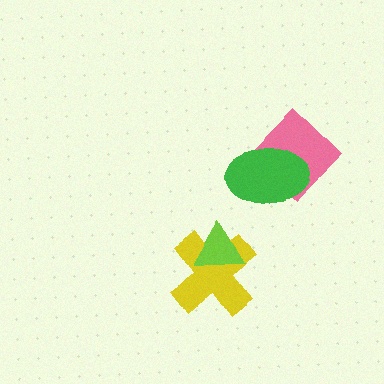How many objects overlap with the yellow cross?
1 object overlaps with the yellow cross.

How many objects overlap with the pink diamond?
1 object overlaps with the pink diamond.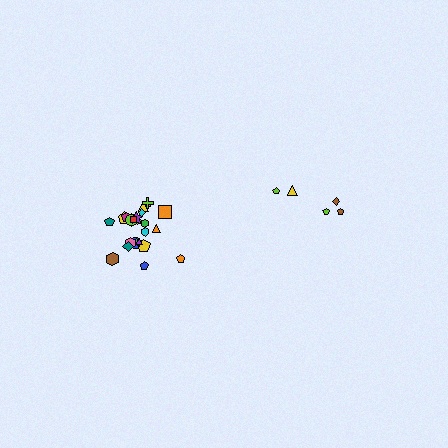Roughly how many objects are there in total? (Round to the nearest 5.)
Roughly 30 objects in total.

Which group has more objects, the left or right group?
The left group.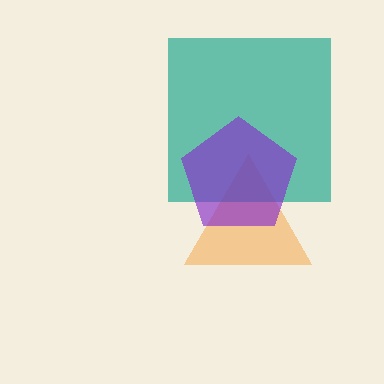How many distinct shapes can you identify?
There are 3 distinct shapes: an orange triangle, a teal square, a purple pentagon.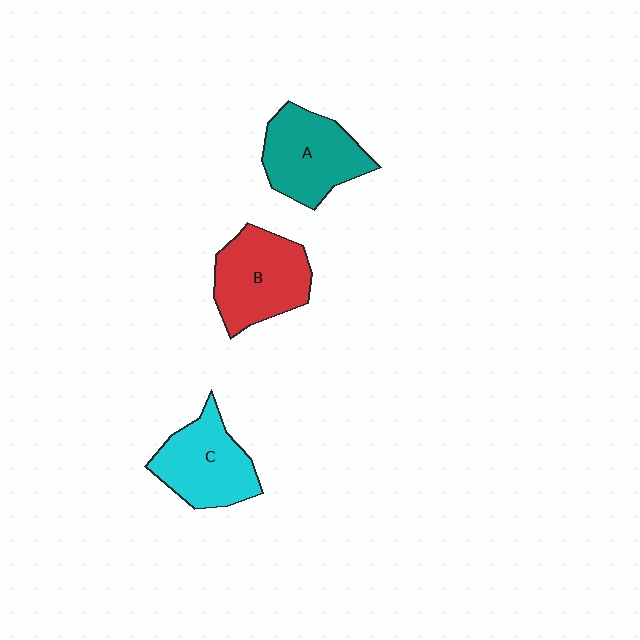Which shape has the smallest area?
Shape C (cyan).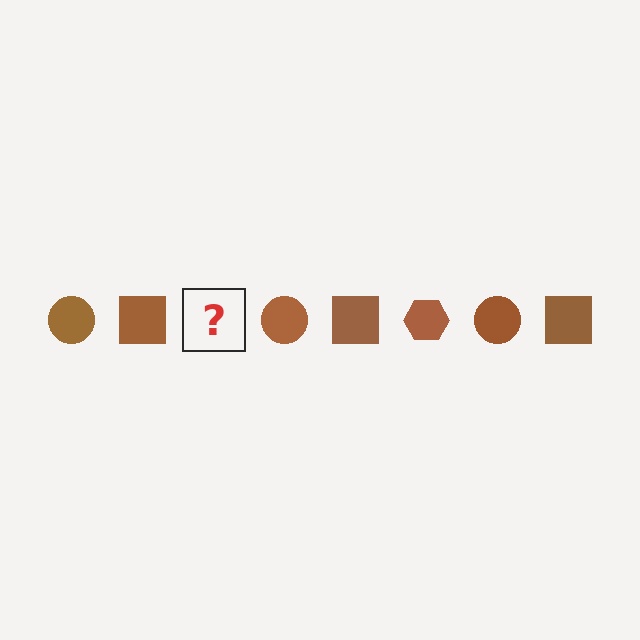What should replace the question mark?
The question mark should be replaced with a brown hexagon.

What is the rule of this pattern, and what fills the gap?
The rule is that the pattern cycles through circle, square, hexagon shapes in brown. The gap should be filled with a brown hexagon.